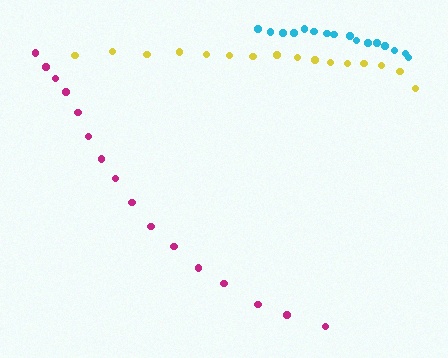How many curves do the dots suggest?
There are 3 distinct paths.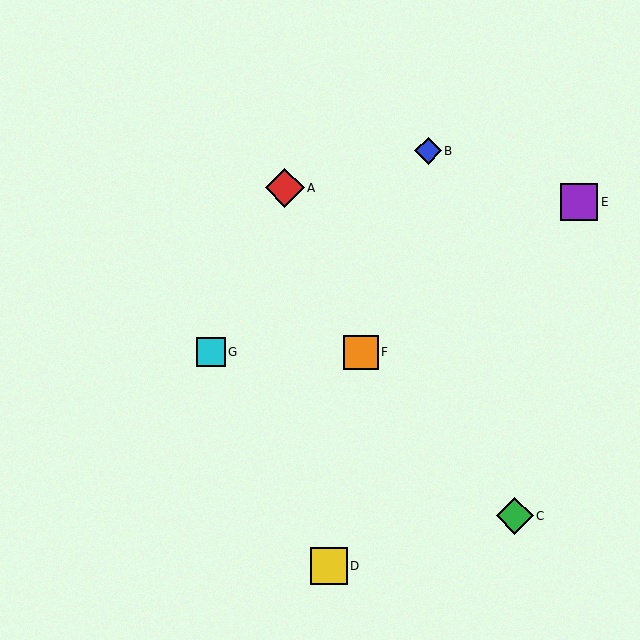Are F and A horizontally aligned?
No, F is at y≈352 and A is at y≈188.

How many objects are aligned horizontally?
2 objects (F, G) are aligned horizontally.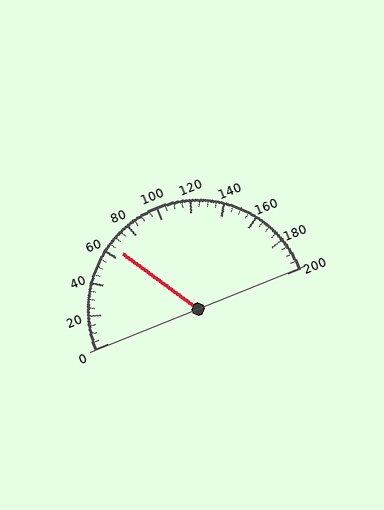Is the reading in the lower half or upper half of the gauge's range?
The reading is in the lower half of the range (0 to 200).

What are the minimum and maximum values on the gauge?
The gauge ranges from 0 to 200.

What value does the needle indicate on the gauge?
The needle indicates approximately 65.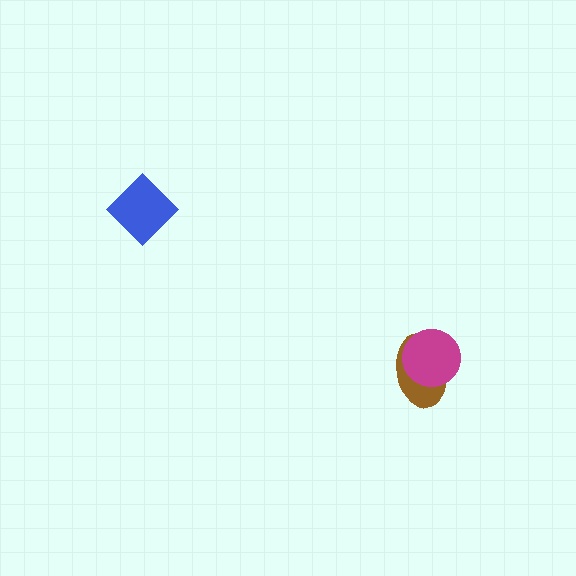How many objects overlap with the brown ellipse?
1 object overlaps with the brown ellipse.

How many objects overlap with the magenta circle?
1 object overlaps with the magenta circle.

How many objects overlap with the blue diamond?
0 objects overlap with the blue diamond.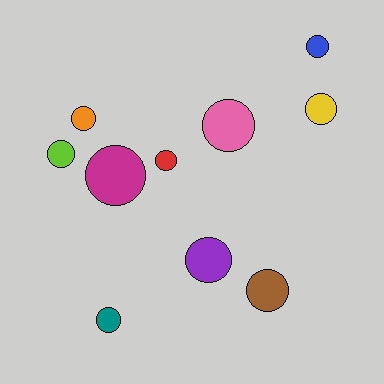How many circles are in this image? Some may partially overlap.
There are 10 circles.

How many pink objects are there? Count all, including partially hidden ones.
There is 1 pink object.